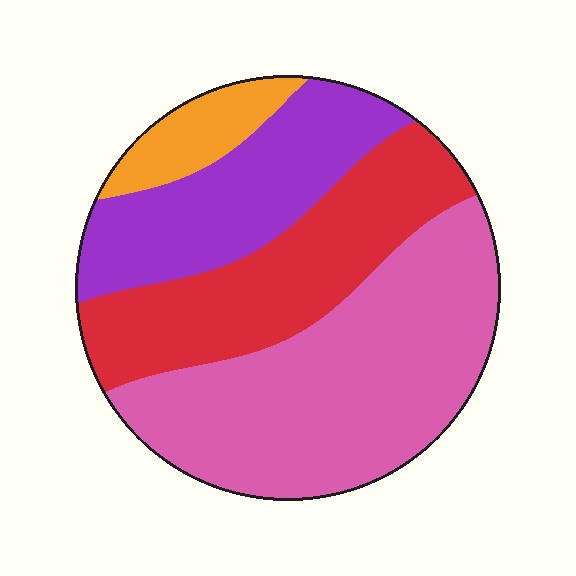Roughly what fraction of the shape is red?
Red takes up between a sixth and a third of the shape.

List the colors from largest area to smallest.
From largest to smallest: pink, red, purple, orange.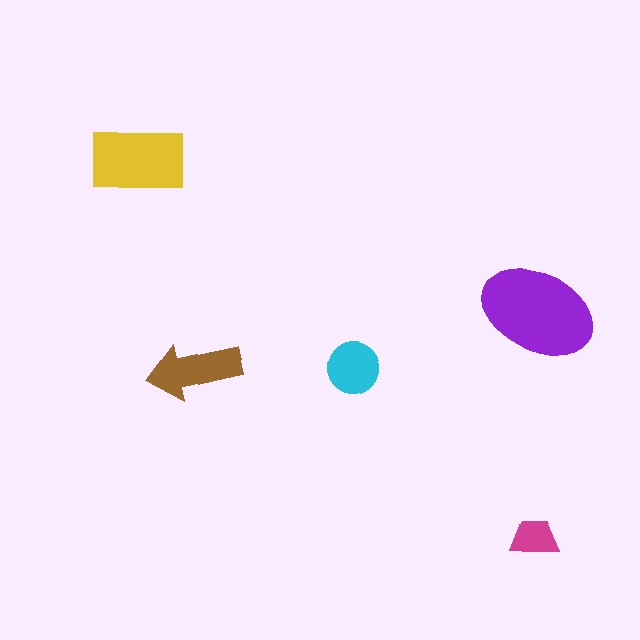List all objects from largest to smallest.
The purple ellipse, the yellow rectangle, the brown arrow, the cyan circle, the magenta trapezoid.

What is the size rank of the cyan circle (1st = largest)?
4th.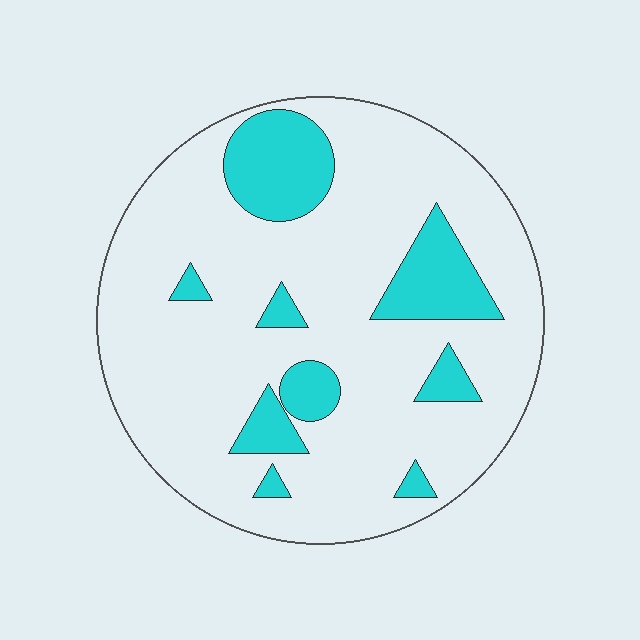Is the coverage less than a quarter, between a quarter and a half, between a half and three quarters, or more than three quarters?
Less than a quarter.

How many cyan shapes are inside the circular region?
9.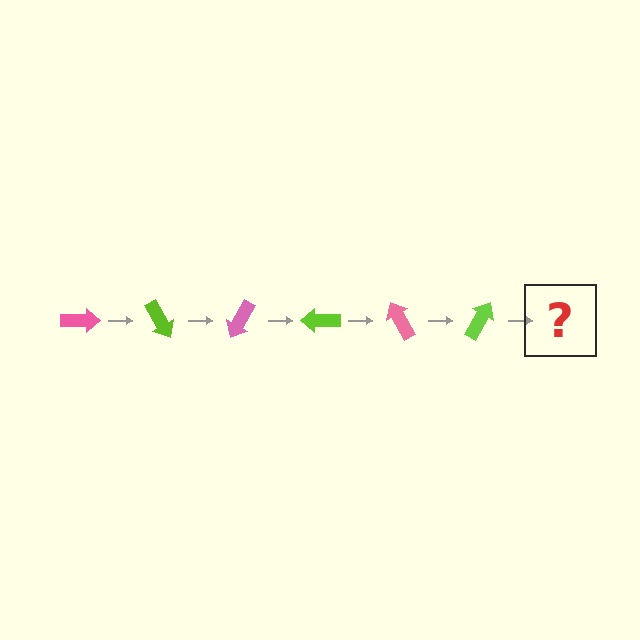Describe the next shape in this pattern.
It should be a pink arrow, rotated 360 degrees from the start.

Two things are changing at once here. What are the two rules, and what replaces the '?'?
The two rules are that it rotates 60 degrees each step and the color cycles through pink and lime. The '?' should be a pink arrow, rotated 360 degrees from the start.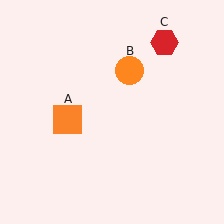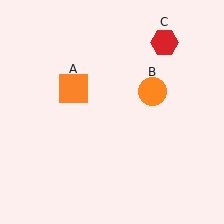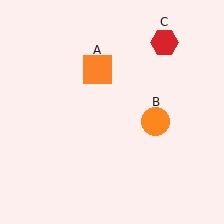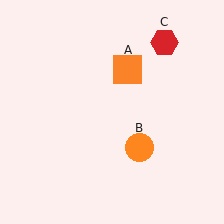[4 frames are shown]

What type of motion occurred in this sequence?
The orange square (object A), orange circle (object B) rotated clockwise around the center of the scene.